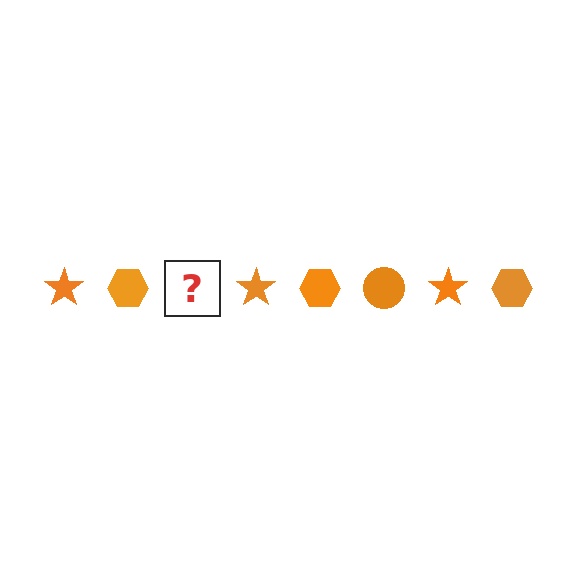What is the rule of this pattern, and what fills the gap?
The rule is that the pattern cycles through star, hexagon, circle shapes in orange. The gap should be filled with an orange circle.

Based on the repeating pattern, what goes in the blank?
The blank should be an orange circle.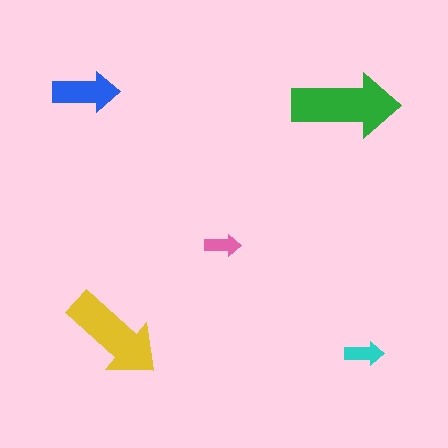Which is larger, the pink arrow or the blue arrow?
The blue one.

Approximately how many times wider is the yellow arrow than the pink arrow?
About 3 times wider.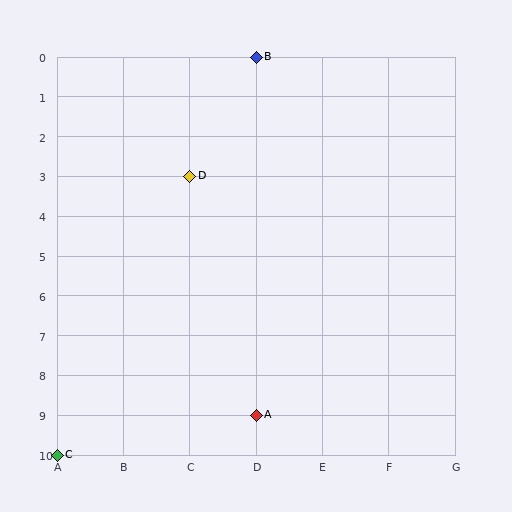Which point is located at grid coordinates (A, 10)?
Point C is at (A, 10).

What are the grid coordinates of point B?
Point B is at grid coordinates (D, 0).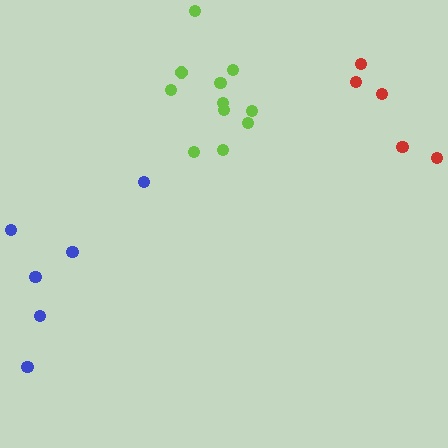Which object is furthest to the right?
The red cluster is rightmost.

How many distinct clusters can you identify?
There are 3 distinct clusters.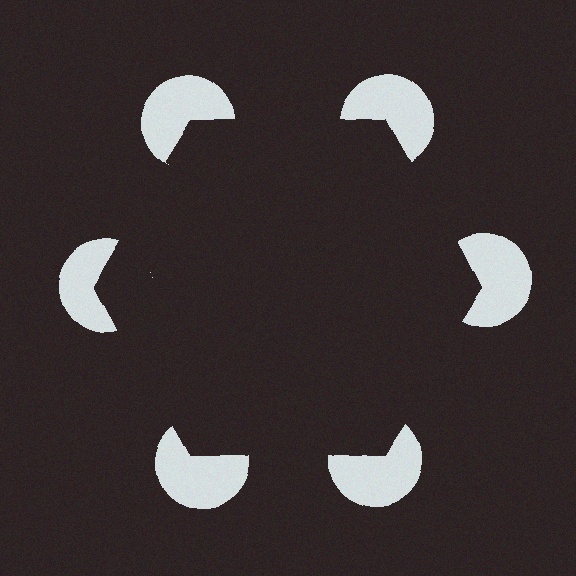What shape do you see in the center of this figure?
An illusory hexagon — its edges are inferred from the aligned wedge cuts in the pac-man discs, not physically drawn.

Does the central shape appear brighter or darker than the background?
It typically appears slightly darker than the background, even though no actual brightness change is drawn.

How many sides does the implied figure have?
6 sides.